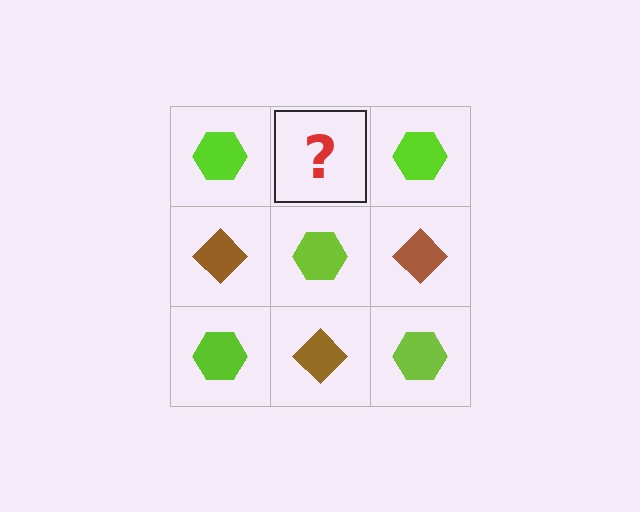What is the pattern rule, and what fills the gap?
The rule is that it alternates lime hexagon and brown diamond in a checkerboard pattern. The gap should be filled with a brown diamond.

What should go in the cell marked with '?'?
The missing cell should contain a brown diamond.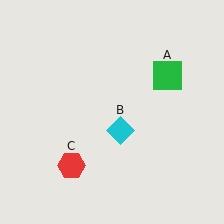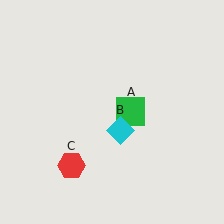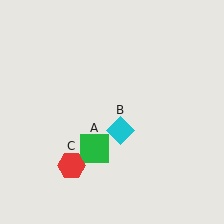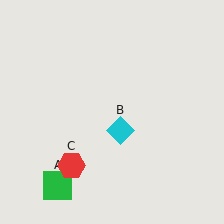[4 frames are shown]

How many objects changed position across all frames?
1 object changed position: green square (object A).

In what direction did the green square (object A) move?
The green square (object A) moved down and to the left.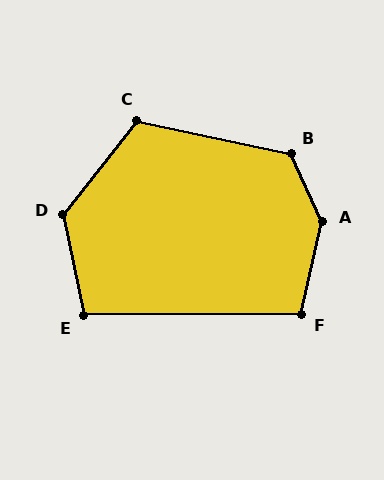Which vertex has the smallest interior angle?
E, at approximately 102 degrees.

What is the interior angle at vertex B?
Approximately 126 degrees (obtuse).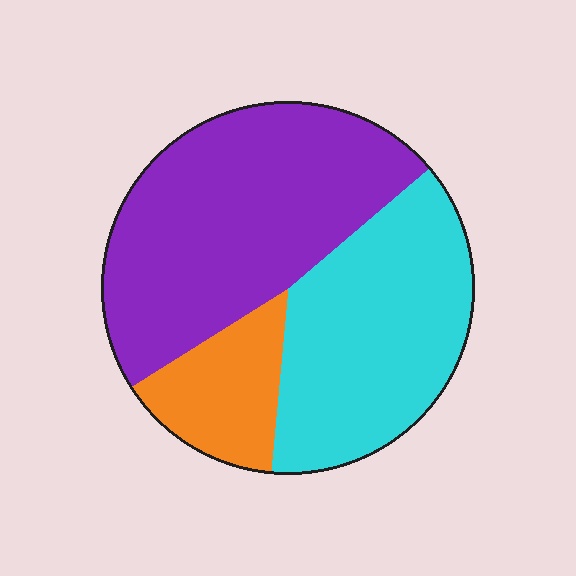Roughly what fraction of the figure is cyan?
Cyan covers about 40% of the figure.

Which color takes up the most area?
Purple, at roughly 50%.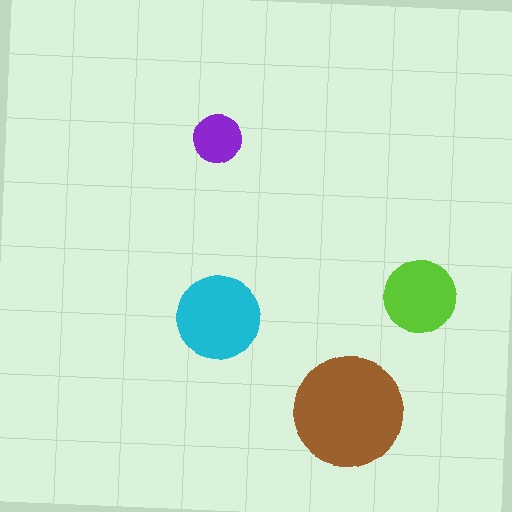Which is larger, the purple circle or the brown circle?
The brown one.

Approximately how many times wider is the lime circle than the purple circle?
About 1.5 times wider.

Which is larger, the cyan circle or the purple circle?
The cyan one.